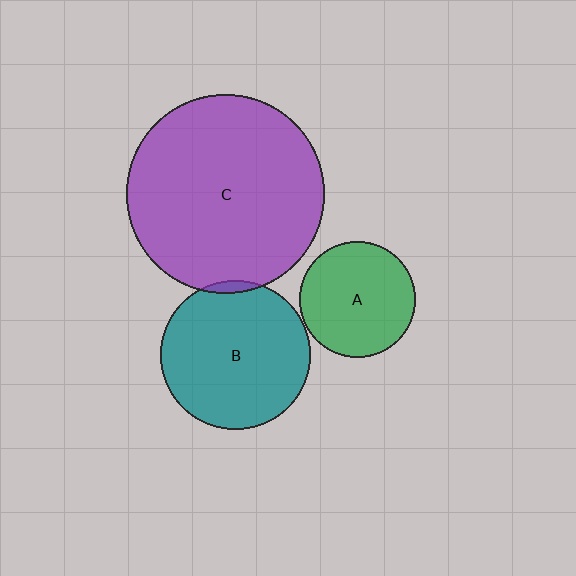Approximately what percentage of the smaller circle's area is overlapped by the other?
Approximately 5%.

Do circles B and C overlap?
Yes.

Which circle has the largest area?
Circle C (purple).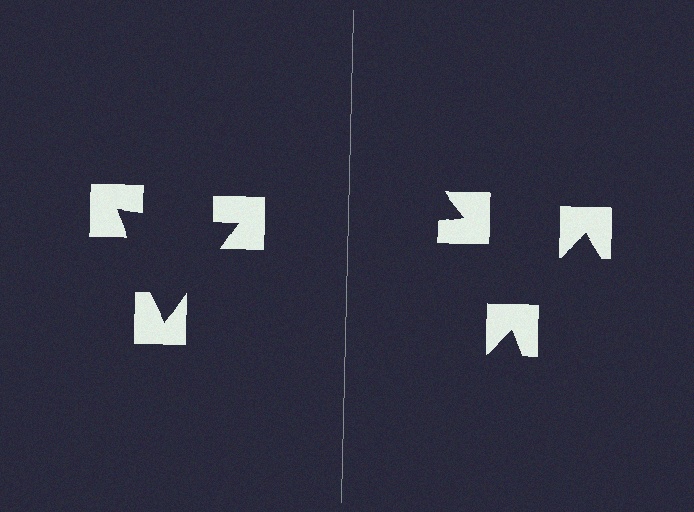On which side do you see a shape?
An illusory triangle appears on the left side. On the right side the wedge cuts are rotated, so no coherent shape forms.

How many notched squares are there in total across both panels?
6 — 3 on each side.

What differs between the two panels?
The notched squares are positioned identically on both sides; only the wedge orientations differ. On the left they align to a triangle; on the right they are misaligned.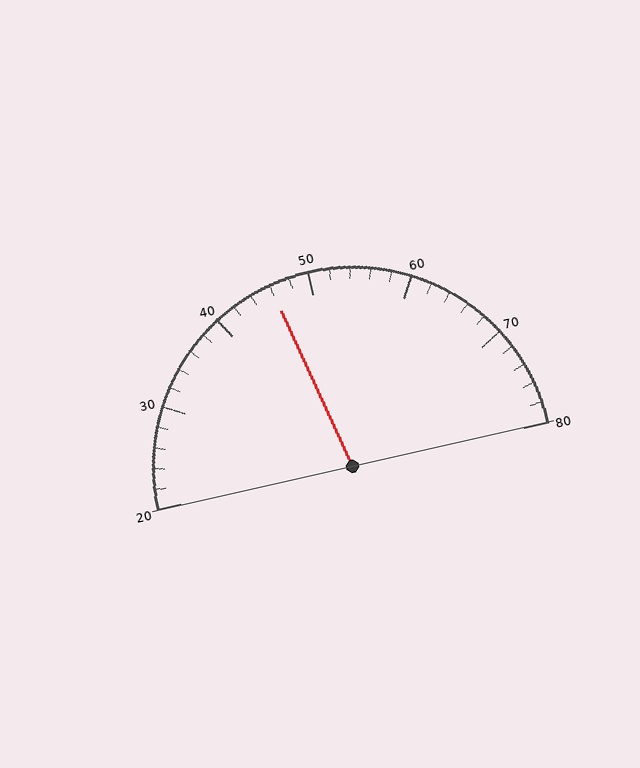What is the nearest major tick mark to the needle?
The nearest major tick mark is 50.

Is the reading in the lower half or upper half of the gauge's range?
The reading is in the lower half of the range (20 to 80).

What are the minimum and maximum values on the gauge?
The gauge ranges from 20 to 80.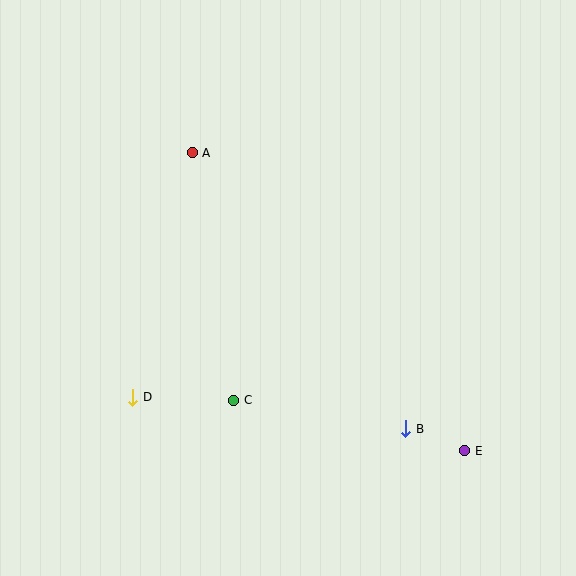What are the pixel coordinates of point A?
Point A is at (192, 153).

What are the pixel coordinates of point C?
Point C is at (234, 400).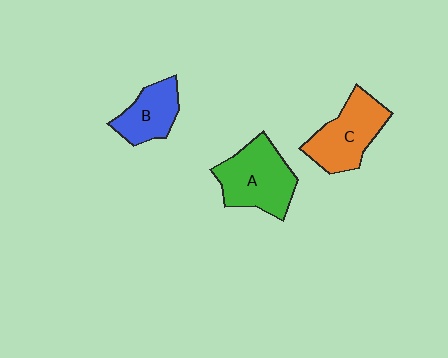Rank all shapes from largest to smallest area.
From largest to smallest: A (green), C (orange), B (blue).